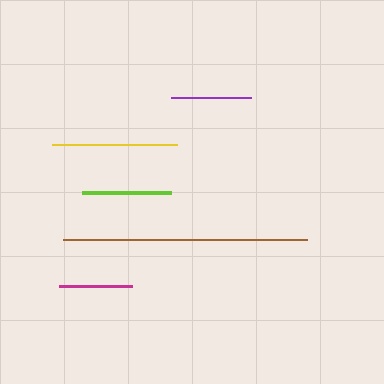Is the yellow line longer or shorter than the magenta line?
The yellow line is longer than the magenta line.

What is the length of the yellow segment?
The yellow segment is approximately 125 pixels long.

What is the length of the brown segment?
The brown segment is approximately 244 pixels long.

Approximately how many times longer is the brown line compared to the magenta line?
The brown line is approximately 3.3 times the length of the magenta line.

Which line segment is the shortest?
The magenta line is the shortest at approximately 73 pixels.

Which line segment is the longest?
The brown line is the longest at approximately 244 pixels.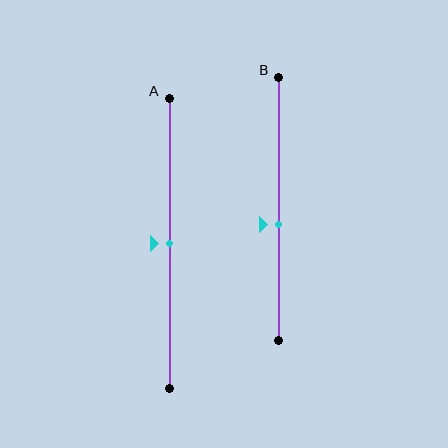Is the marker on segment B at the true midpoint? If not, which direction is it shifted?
No, the marker on segment B is shifted downward by about 6% of the segment length.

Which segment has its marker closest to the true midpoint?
Segment A has its marker closest to the true midpoint.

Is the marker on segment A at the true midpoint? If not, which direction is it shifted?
Yes, the marker on segment A is at the true midpoint.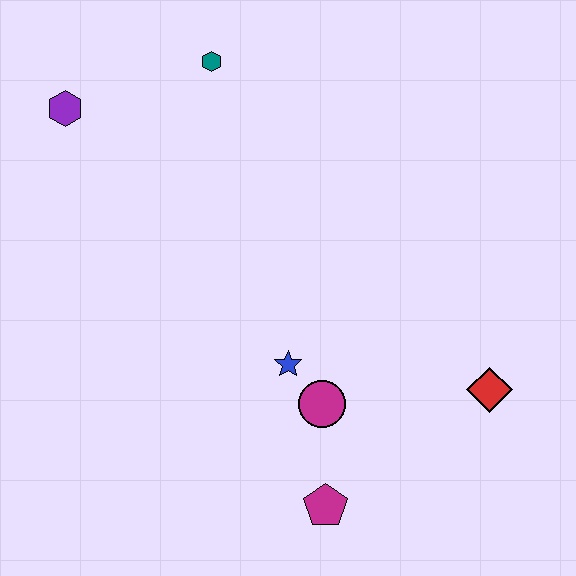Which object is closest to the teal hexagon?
The purple hexagon is closest to the teal hexagon.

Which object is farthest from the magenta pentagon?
The purple hexagon is farthest from the magenta pentagon.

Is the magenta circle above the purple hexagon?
No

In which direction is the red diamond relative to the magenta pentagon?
The red diamond is to the right of the magenta pentagon.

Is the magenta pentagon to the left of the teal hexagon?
No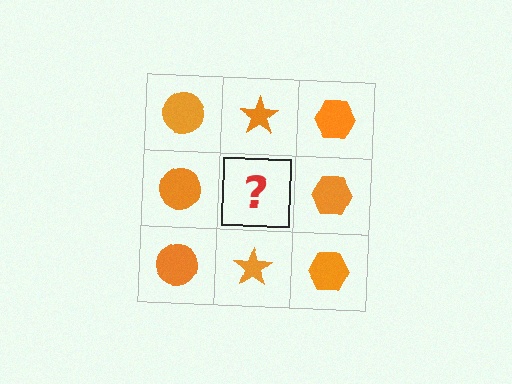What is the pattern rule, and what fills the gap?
The rule is that each column has a consistent shape. The gap should be filled with an orange star.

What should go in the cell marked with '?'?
The missing cell should contain an orange star.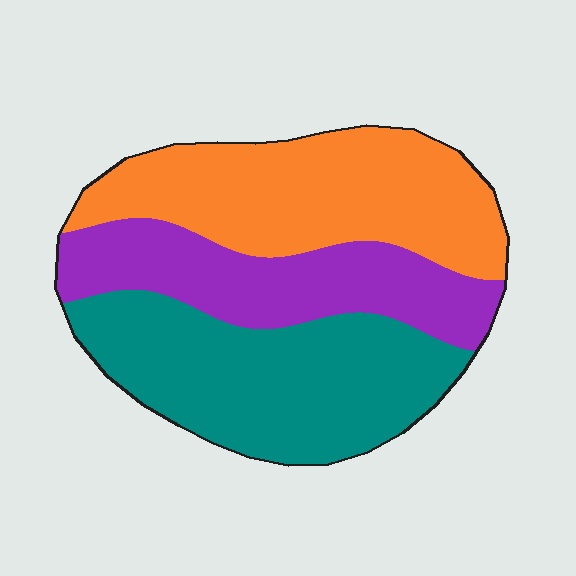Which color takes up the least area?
Purple, at roughly 25%.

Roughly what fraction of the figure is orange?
Orange takes up about three eighths (3/8) of the figure.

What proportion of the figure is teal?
Teal takes up about three eighths (3/8) of the figure.